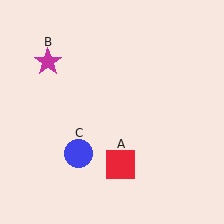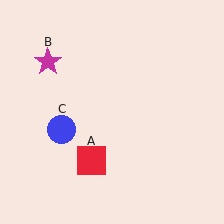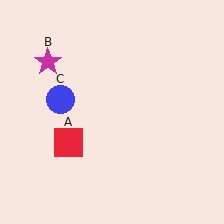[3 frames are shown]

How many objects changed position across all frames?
2 objects changed position: red square (object A), blue circle (object C).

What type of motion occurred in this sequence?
The red square (object A), blue circle (object C) rotated clockwise around the center of the scene.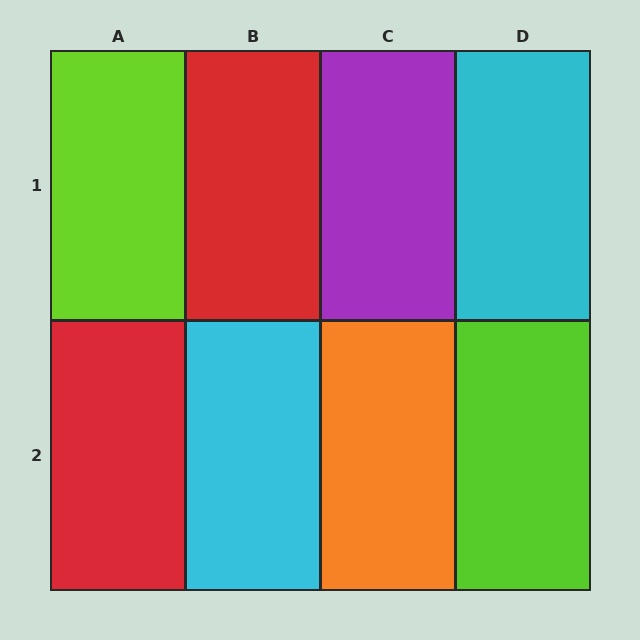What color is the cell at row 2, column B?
Cyan.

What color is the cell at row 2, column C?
Orange.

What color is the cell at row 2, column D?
Lime.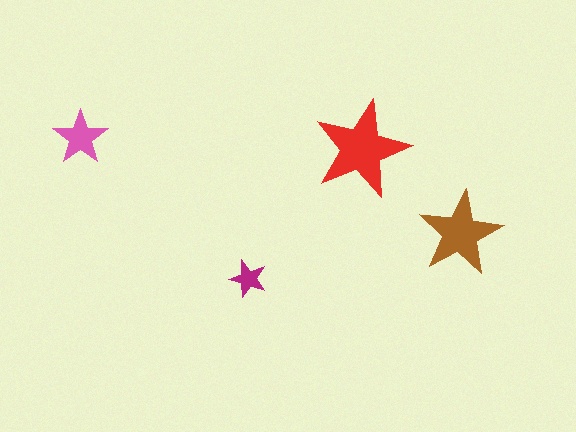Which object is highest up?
The pink star is topmost.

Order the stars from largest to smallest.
the red one, the brown one, the pink one, the magenta one.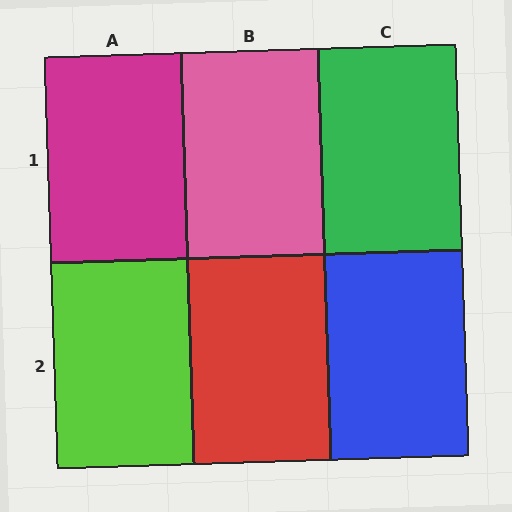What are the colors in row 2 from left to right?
Lime, red, blue.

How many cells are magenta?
1 cell is magenta.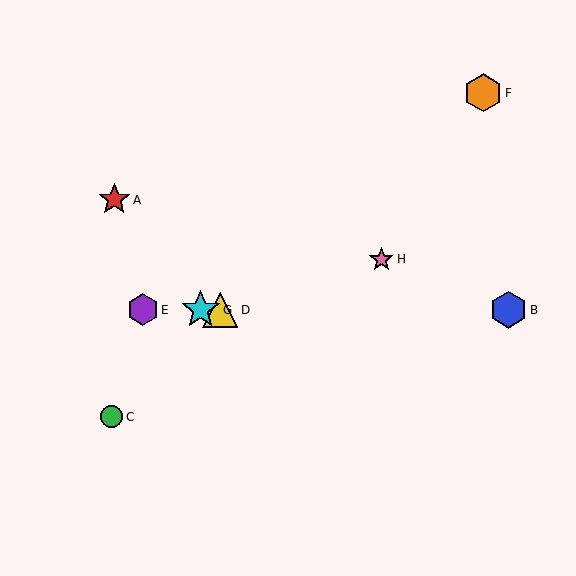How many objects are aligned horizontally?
4 objects (B, D, E, G) are aligned horizontally.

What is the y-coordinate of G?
Object G is at y≈310.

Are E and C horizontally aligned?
No, E is at y≈310 and C is at y≈417.